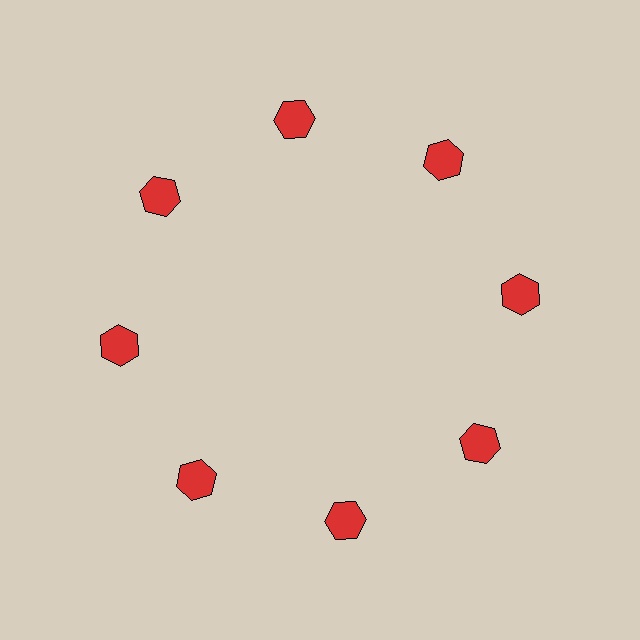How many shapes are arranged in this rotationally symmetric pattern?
There are 8 shapes, arranged in 8 groups of 1.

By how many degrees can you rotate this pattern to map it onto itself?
The pattern maps onto itself every 45 degrees of rotation.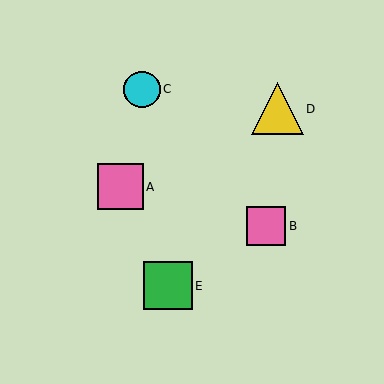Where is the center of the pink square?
The center of the pink square is at (120, 187).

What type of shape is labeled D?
Shape D is a yellow triangle.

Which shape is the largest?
The yellow triangle (labeled D) is the largest.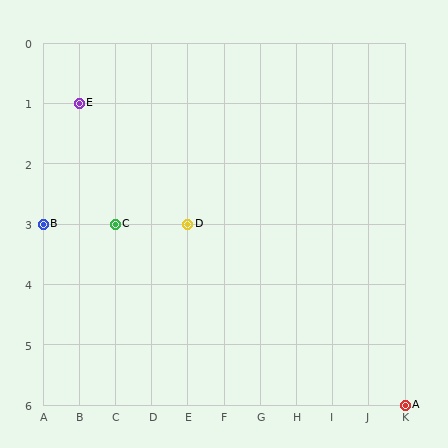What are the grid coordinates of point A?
Point A is at grid coordinates (K, 6).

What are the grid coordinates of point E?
Point E is at grid coordinates (B, 1).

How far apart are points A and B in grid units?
Points A and B are 10 columns and 3 rows apart (about 10.4 grid units diagonally).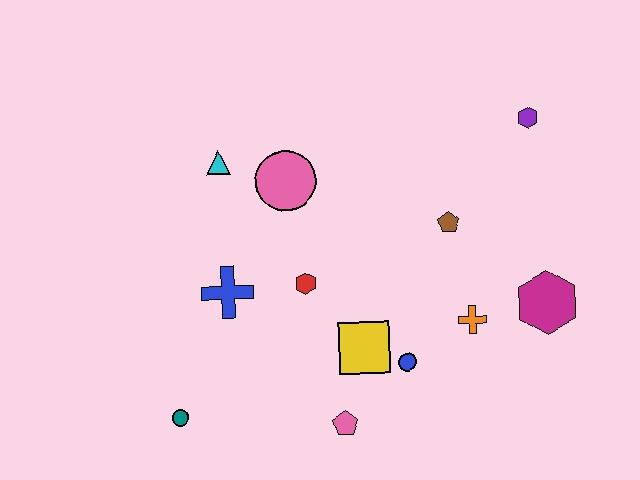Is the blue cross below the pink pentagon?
No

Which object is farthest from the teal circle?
The purple hexagon is farthest from the teal circle.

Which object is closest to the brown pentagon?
The orange cross is closest to the brown pentagon.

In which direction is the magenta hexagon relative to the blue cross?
The magenta hexagon is to the right of the blue cross.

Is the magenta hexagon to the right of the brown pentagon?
Yes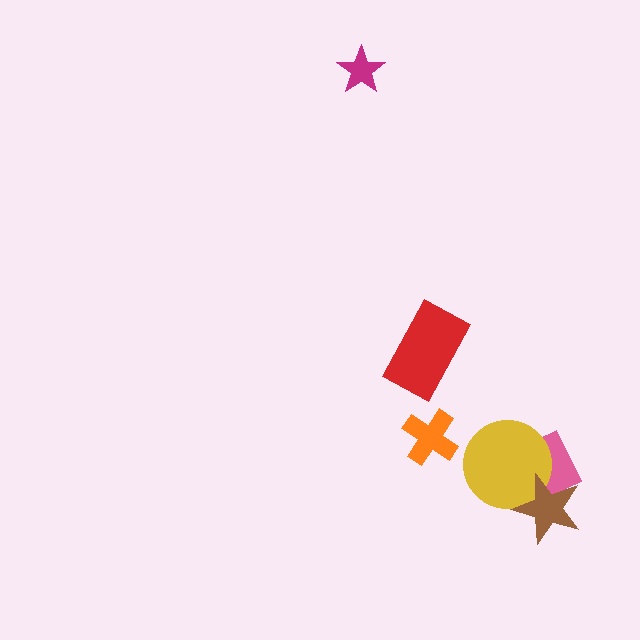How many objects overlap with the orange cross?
0 objects overlap with the orange cross.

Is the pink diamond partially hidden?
Yes, it is partially covered by another shape.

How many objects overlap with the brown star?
2 objects overlap with the brown star.